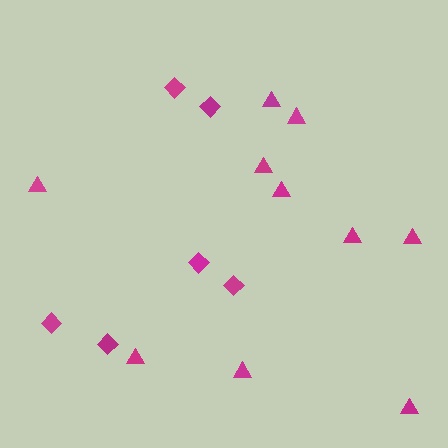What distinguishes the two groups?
There are 2 groups: one group of diamonds (6) and one group of triangles (10).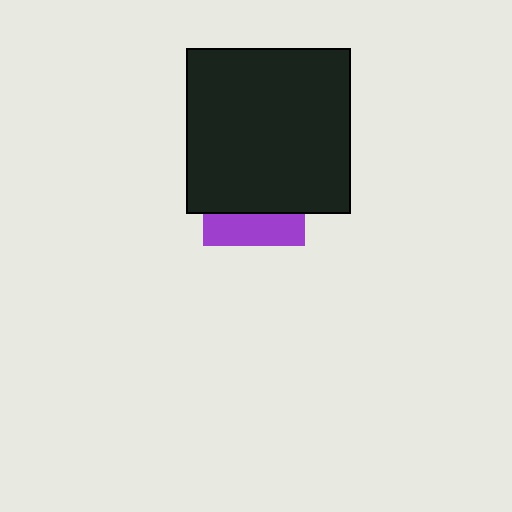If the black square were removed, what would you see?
You would see the complete purple square.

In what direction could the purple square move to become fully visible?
The purple square could move down. That would shift it out from behind the black square entirely.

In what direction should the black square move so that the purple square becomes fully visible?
The black square should move up. That is the shortest direction to clear the overlap and leave the purple square fully visible.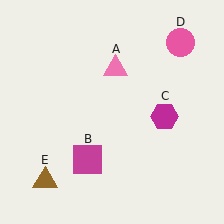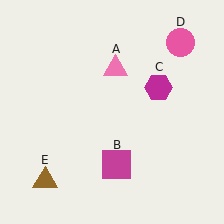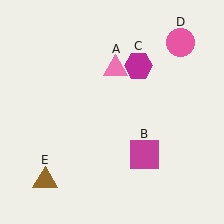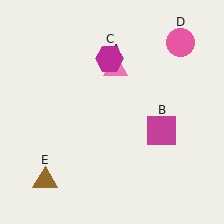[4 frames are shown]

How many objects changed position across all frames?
2 objects changed position: magenta square (object B), magenta hexagon (object C).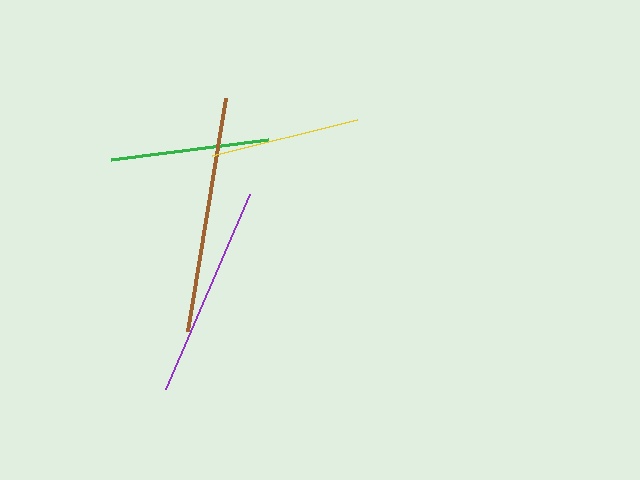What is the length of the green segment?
The green segment is approximately 158 pixels long.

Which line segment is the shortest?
The yellow line is the shortest at approximately 150 pixels.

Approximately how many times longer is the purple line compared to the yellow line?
The purple line is approximately 1.4 times the length of the yellow line.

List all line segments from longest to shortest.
From longest to shortest: brown, purple, green, yellow.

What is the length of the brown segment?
The brown segment is approximately 236 pixels long.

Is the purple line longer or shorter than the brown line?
The brown line is longer than the purple line.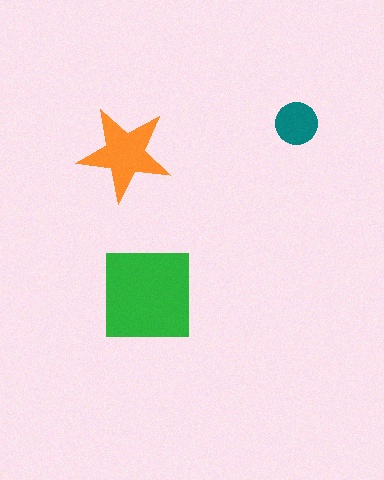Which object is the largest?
The green square.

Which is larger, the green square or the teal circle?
The green square.